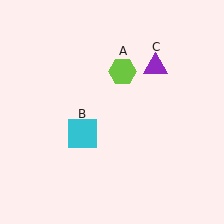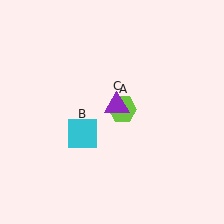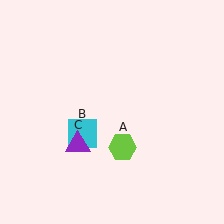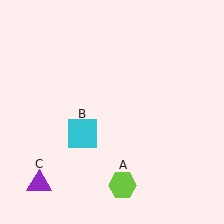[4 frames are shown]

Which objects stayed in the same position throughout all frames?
Cyan square (object B) remained stationary.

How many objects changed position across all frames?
2 objects changed position: lime hexagon (object A), purple triangle (object C).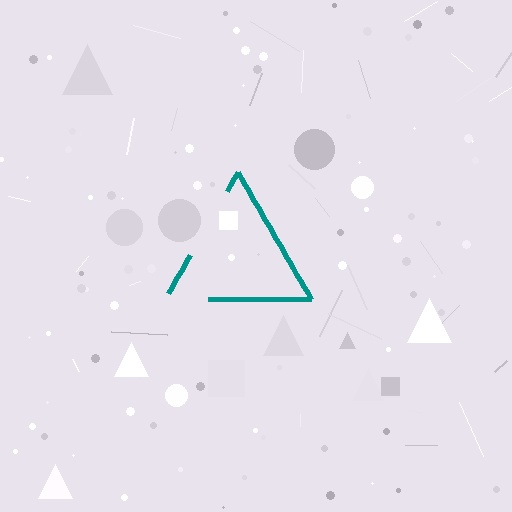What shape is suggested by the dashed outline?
The dashed outline suggests a triangle.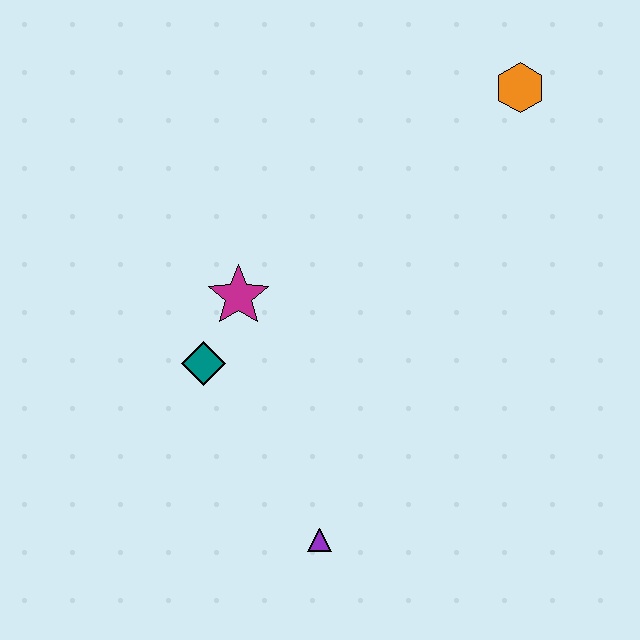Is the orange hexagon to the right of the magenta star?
Yes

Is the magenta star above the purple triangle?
Yes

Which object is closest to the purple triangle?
The teal diamond is closest to the purple triangle.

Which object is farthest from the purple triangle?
The orange hexagon is farthest from the purple triangle.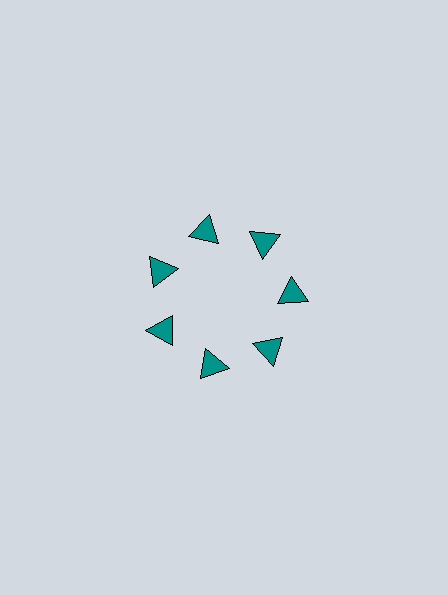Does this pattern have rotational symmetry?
Yes, this pattern has 7-fold rotational symmetry. It looks the same after rotating 51 degrees around the center.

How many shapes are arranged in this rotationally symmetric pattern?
There are 7 shapes, arranged in 7 groups of 1.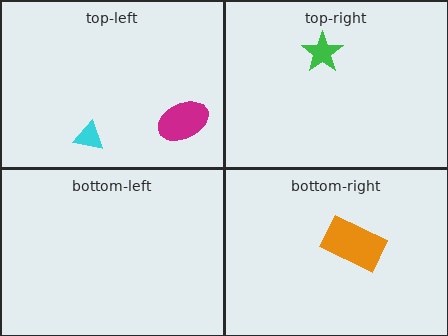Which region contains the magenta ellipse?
The top-left region.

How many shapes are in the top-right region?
1.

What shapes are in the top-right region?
The green star.